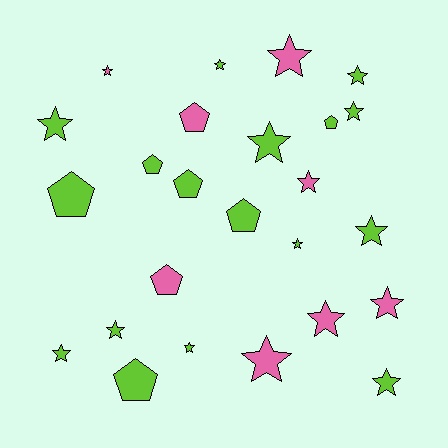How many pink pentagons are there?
There are 2 pink pentagons.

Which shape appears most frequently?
Star, with 17 objects.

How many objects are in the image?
There are 25 objects.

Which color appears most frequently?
Lime, with 17 objects.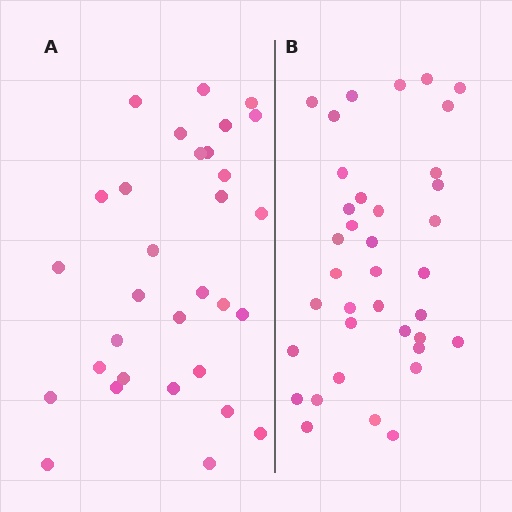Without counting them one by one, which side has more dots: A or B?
Region B (the right region) has more dots.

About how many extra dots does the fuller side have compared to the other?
Region B has about 6 more dots than region A.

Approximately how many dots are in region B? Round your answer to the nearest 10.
About 40 dots. (The exact count is 37, which rounds to 40.)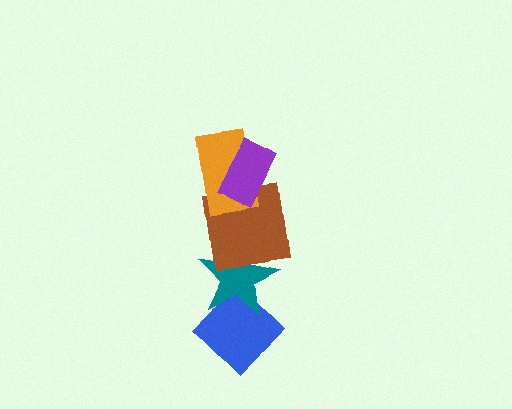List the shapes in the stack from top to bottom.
From top to bottom: the purple rectangle, the orange rectangle, the brown square, the teal star, the blue diamond.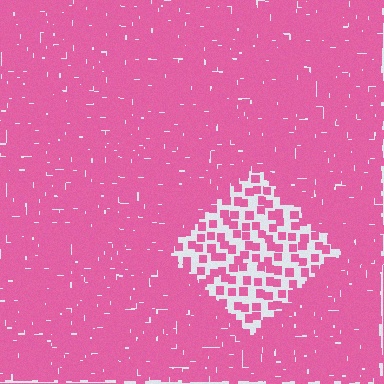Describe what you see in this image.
The image contains small pink elements arranged at two different densities. A diamond-shaped region is visible where the elements are less densely packed than the surrounding area.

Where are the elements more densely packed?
The elements are more densely packed outside the diamond boundary.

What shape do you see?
I see a diamond.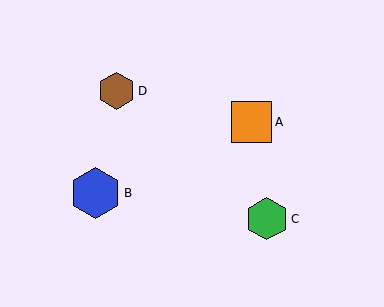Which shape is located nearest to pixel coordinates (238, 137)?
The orange square (labeled A) at (252, 122) is nearest to that location.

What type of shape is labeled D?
Shape D is a brown hexagon.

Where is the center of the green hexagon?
The center of the green hexagon is at (267, 219).